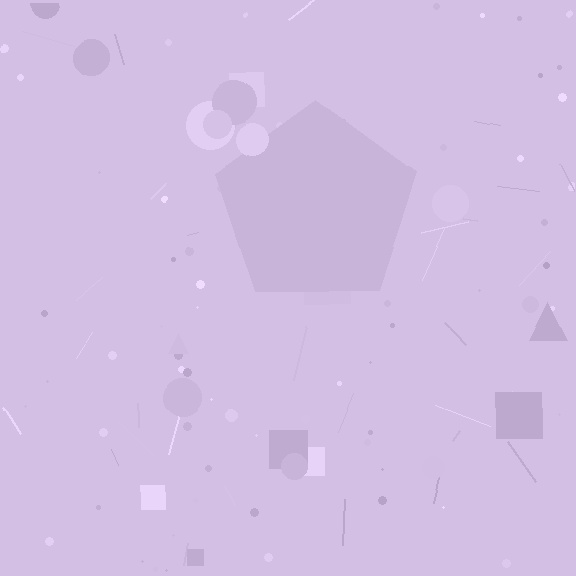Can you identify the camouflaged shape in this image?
The camouflaged shape is a pentagon.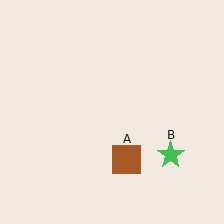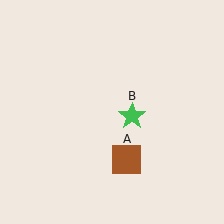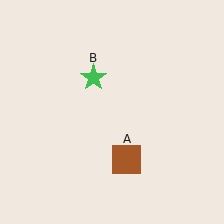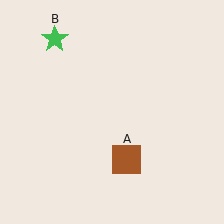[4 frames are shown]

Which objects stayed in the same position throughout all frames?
Brown square (object A) remained stationary.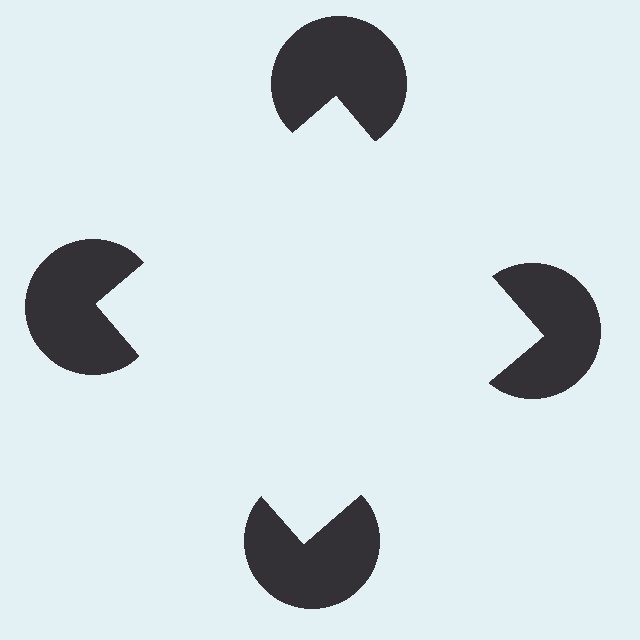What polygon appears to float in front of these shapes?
An illusory square — its edges are inferred from the aligned wedge cuts in the pac-man discs, not physically drawn.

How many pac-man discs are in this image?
There are 4 — one at each vertex of the illusory square.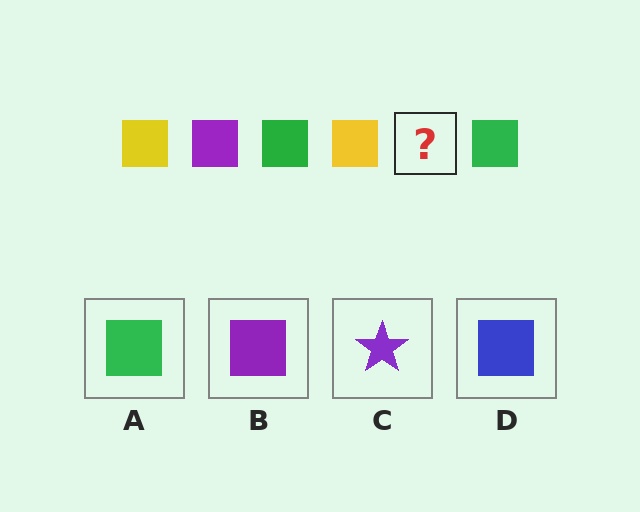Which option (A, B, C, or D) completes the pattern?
B.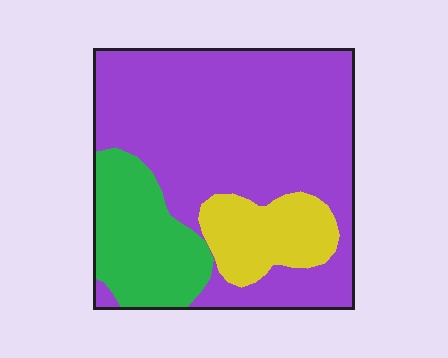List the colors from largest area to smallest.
From largest to smallest: purple, green, yellow.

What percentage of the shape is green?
Green covers 20% of the shape.